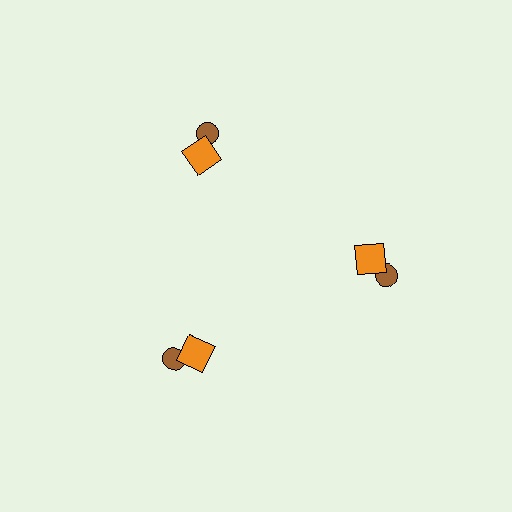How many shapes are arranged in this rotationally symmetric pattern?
There are 6 shapes, arranged in 3 groups of 2.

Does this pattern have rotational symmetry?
Yes, this pattern has 3-fold rotational symmetry. It looks the same after rotating 120 degrees around the center.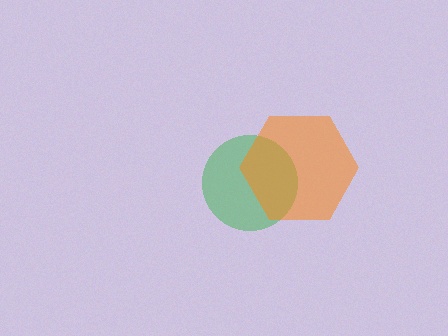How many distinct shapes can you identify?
There are 2 distinct shapes: a green circle, an orange hexagon.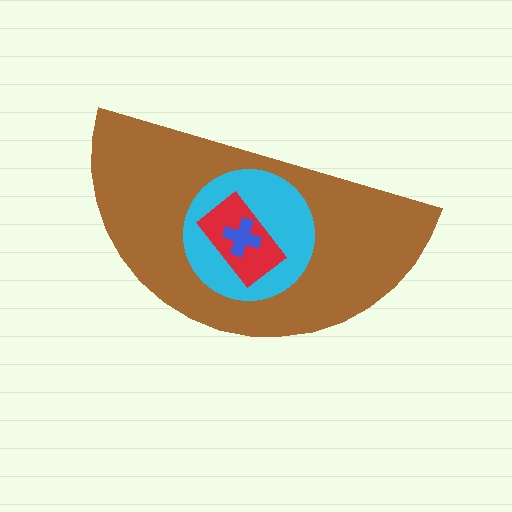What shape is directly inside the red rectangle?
The blue cross.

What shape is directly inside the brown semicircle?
The cyan circle.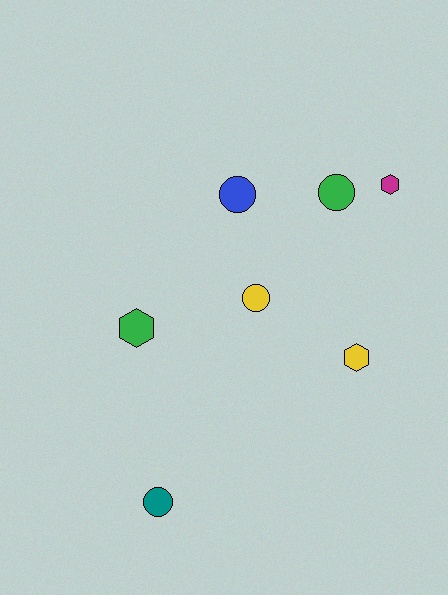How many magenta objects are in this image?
There is 1 magenta object.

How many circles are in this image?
There are 4 circles.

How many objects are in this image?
There are 7 objects.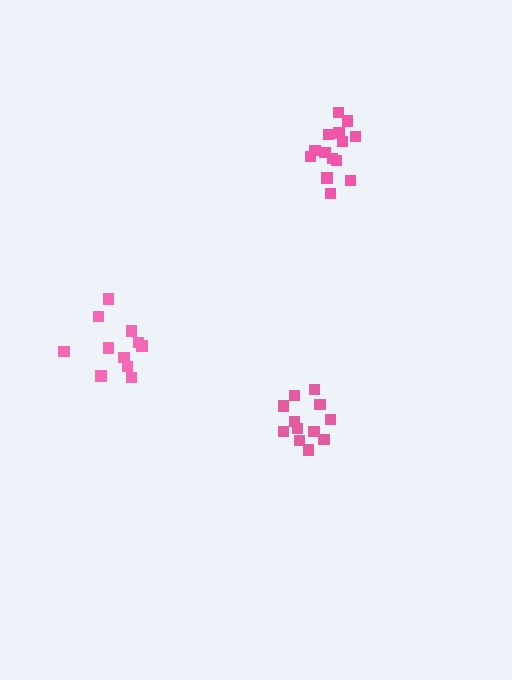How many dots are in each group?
Group 1: 13 dots, Group 2: 11 dots, Group 3: 14 dots (38 total).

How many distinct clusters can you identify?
There are 3 distinct clusters.